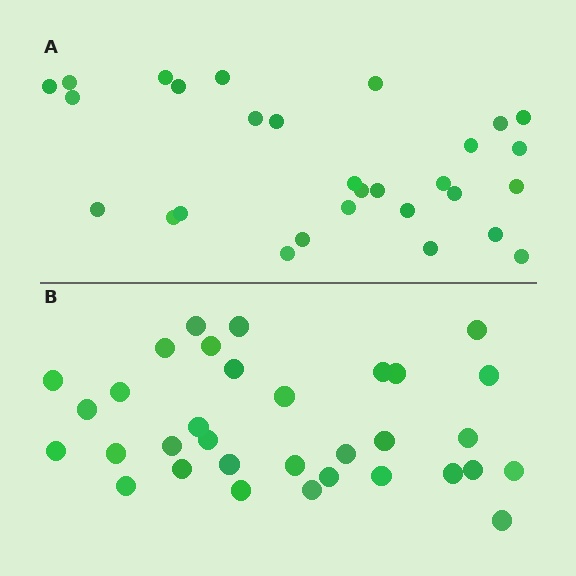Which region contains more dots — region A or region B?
Region B (the bottom region) has more dots.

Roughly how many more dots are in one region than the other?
Region B has about 4 more dots than region A.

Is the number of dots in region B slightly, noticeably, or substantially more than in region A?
Region B has only slightly more — the two regions are fairly close. The ratio is roughly 1.1 to 1.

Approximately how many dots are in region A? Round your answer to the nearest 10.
About 30 dots. (The exact count is 29, which rounds to 30.)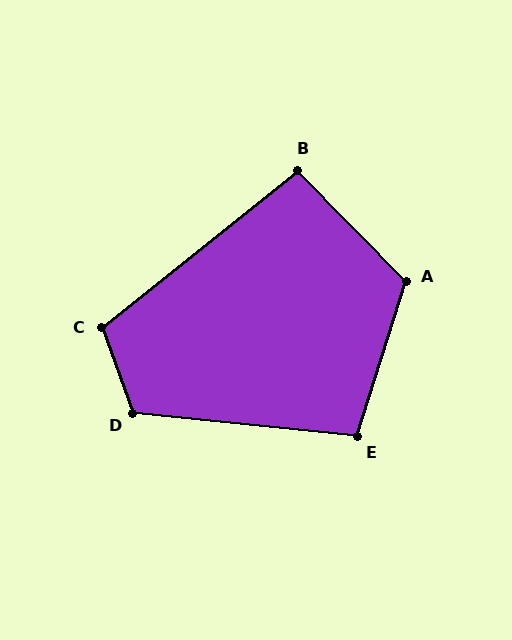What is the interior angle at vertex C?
Approximately 109 degrees (obtuse).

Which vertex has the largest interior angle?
A, at approximately 118 degrees.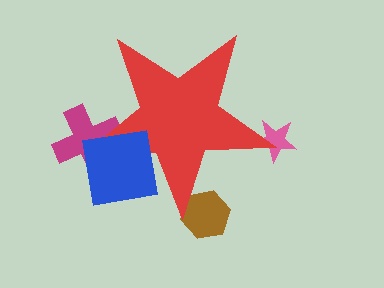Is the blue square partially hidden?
No, the blue square is fully visible.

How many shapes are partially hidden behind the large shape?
3 shapes are partially hidden.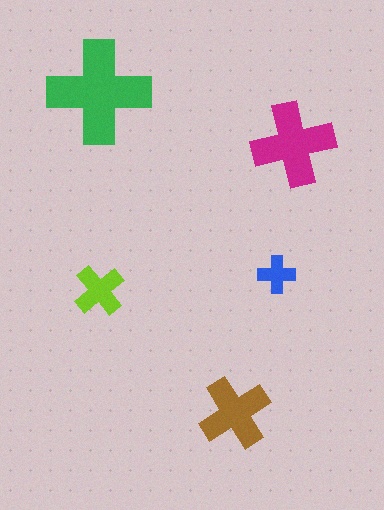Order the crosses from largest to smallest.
the green one, the magenta one, the brown one, the lime one, the blue one.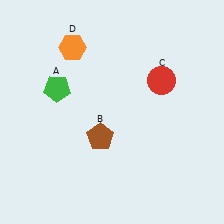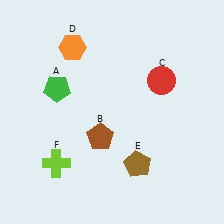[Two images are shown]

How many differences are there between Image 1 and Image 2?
There are 2 differences between the two images.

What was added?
A brown pentagon (E), a lime cross (F) were added in Image 2.